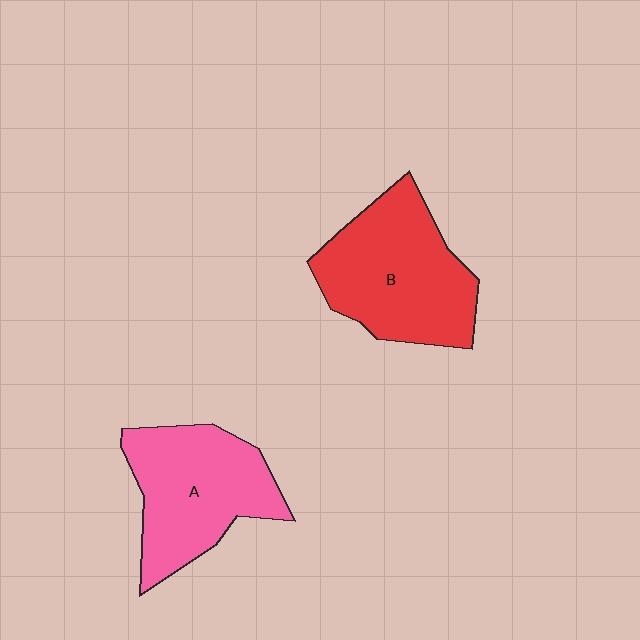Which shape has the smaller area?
Shape A (pink).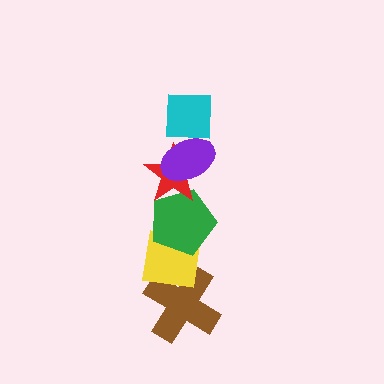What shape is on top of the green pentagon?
The red star is on top of the green pentagon.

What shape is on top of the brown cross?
The yellow square is on top of the brown cross.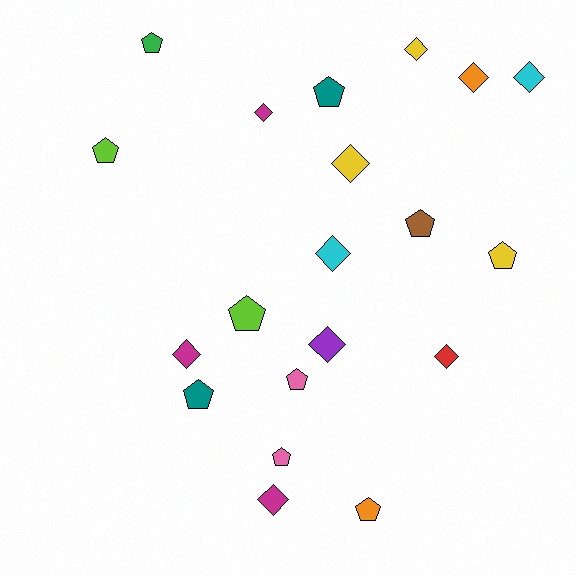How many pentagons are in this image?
There are 10 pentagons.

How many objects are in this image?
There are 20 objects.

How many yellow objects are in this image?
There are 3 yellow objects.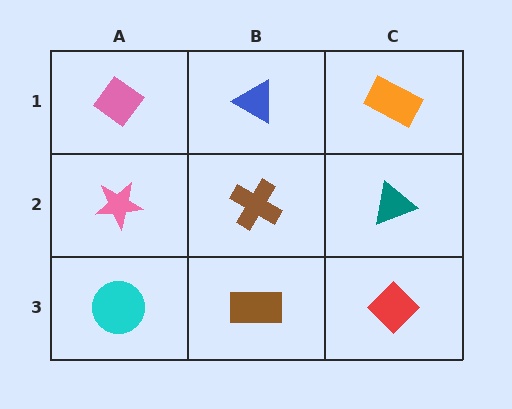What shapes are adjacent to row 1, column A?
A pink star (row 2, column A), a blue triangle (row 1, column B).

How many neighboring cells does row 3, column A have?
2.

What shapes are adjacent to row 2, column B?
A blue triangle (row 1, column B), a brown rectangle (row 3, column B), a pink star (row 2, column A), a teal triangle (row 2, column C).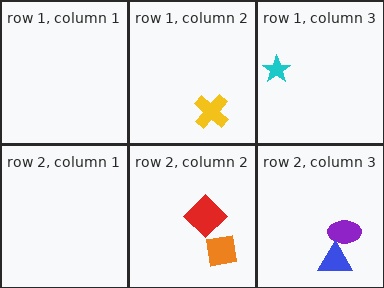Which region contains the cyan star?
The row 1, column 3 region.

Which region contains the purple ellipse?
The row 2, column 3 region.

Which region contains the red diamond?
The row 2, column 2 region.